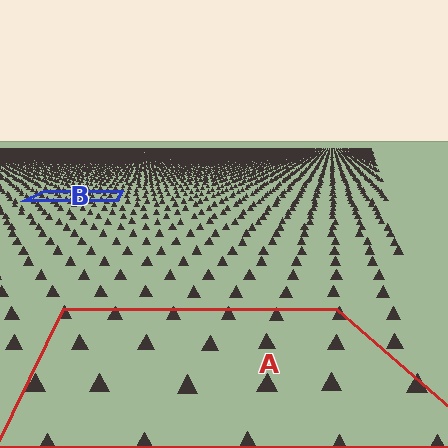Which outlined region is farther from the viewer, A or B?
Region B is farther from the viewer — the texture elements inside it appear smaller and more densely packed.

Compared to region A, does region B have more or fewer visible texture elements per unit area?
Region B has more texture elements per unit area — they are packed more densely because it is farther away.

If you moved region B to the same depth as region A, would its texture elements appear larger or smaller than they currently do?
They would appear larger. At a closer depth, the same texture elements are projected at a bigger on-screen size.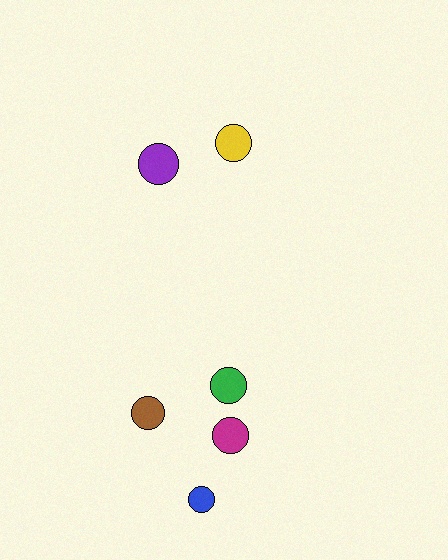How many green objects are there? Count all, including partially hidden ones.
There is 1 green object.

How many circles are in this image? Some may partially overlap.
There are 6 circles.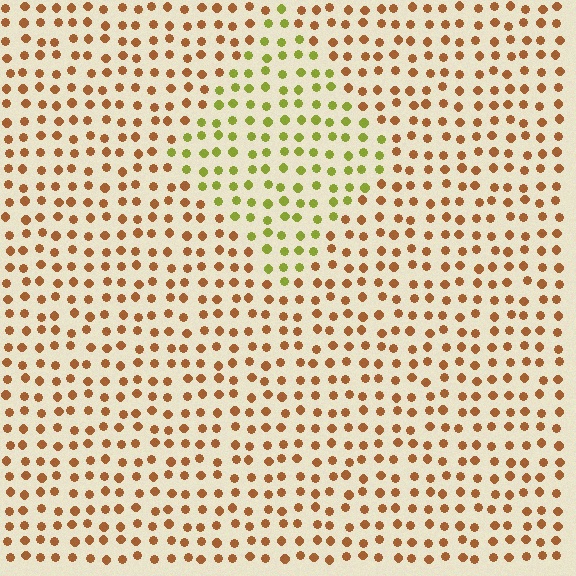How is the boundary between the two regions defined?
The boundary is defined purely by a slight shift in hue (about 51 degrees). Spacing, size, and orientation are identical on both sides.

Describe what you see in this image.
The image is filled with small brown elements in a uniform arrangement. A diamond-shaped region is visible where the elements are tinted to a slightly different hue, forming a subtle color boundary.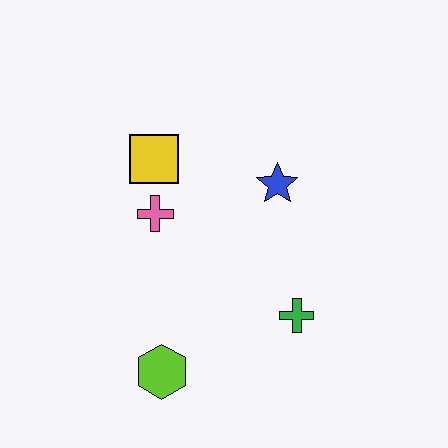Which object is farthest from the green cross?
The yellow square is farthest from the green cross.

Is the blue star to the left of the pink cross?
No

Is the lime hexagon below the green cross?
Yes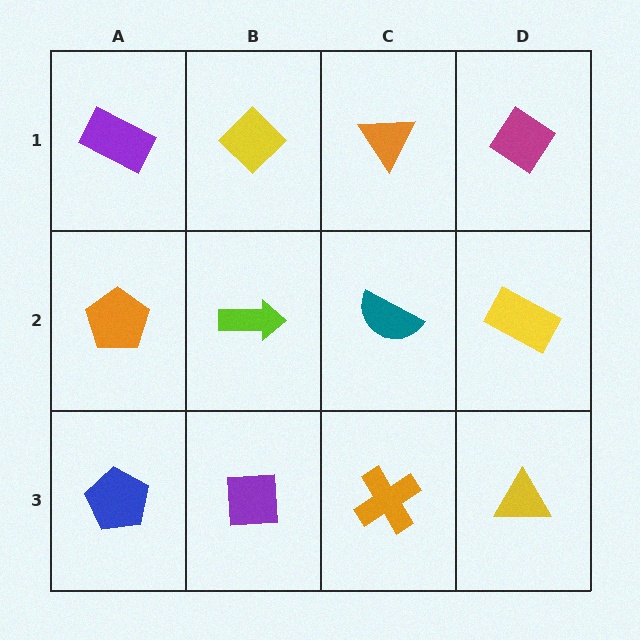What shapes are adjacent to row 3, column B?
A lime arrow (row 2, column B), a blue pentagon (row 3, column A), an orange cross (row 3, column C).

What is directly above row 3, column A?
An orange pentagon.